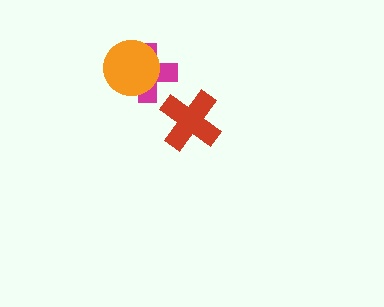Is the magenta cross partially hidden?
Yes, it is partially covered by another shape.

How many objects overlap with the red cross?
0 objects overlap with the red cross.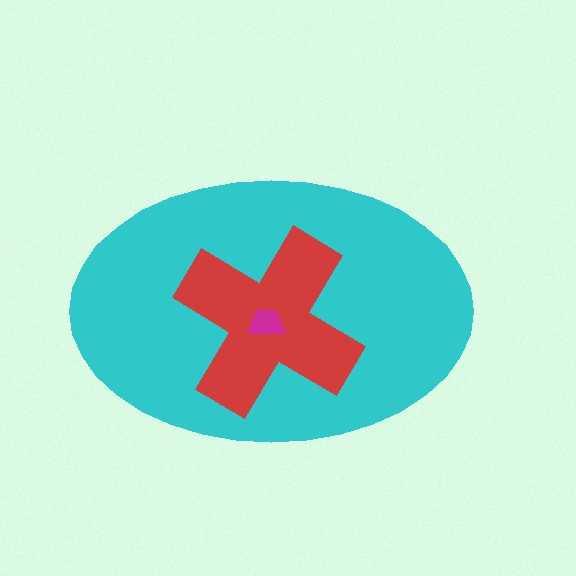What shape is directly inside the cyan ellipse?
The red cross.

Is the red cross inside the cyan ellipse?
Yes.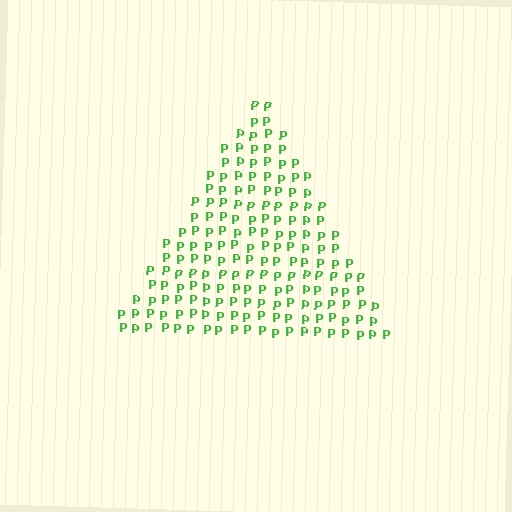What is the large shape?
The large shape is a triangle.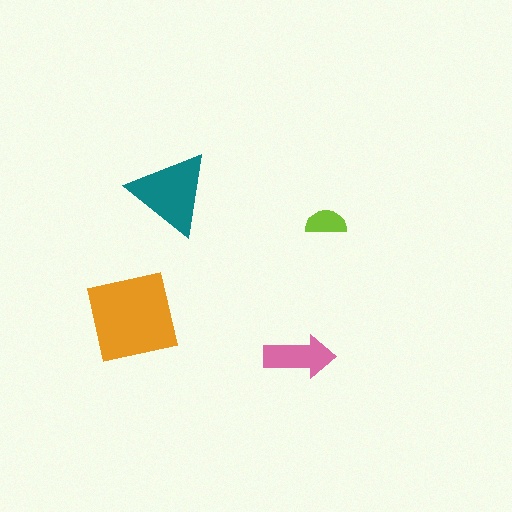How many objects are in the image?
There are 4 objects in the image.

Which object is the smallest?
The lime semicircle.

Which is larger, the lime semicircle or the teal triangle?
The teal triangle.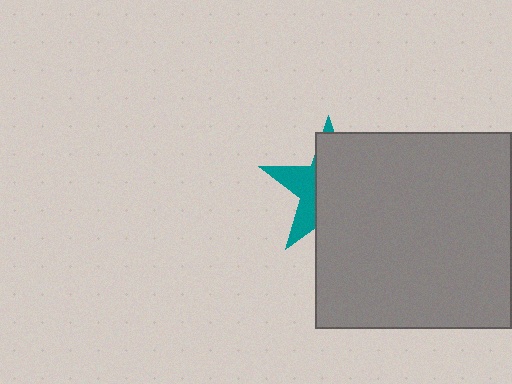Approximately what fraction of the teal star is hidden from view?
Roughly 66% of the teal star is hidden behind the gray square.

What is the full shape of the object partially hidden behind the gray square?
The partially hidden object is a teal star.